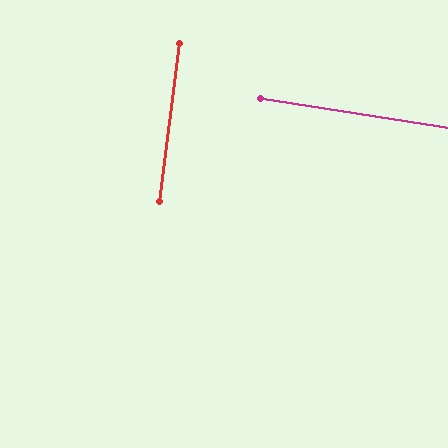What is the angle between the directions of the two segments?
Approximately 88 degrees.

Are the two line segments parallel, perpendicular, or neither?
Perpendicular — they meet at approximately 88°.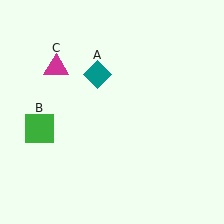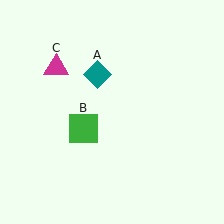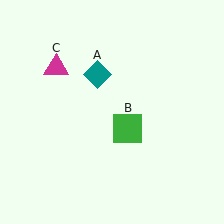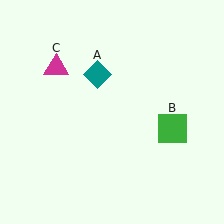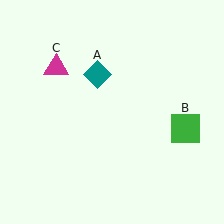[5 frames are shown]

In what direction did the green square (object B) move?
The green square (object B) moved right.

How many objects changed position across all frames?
1 object changed position: green square (object B).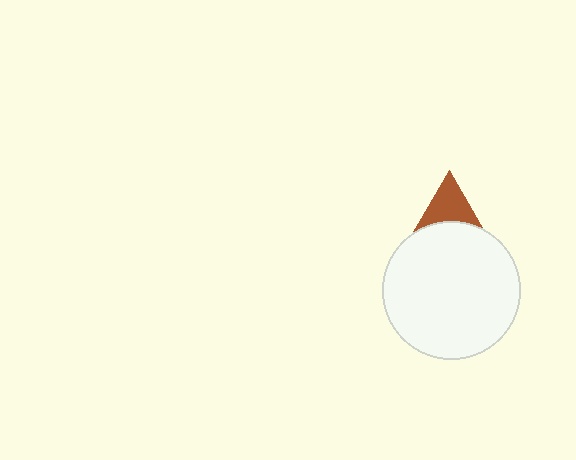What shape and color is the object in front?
The object in front is a white circle.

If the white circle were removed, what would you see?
You would see the complete brown triangle.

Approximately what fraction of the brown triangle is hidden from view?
Roughly 68% of the brown triangle is hidden behind the white circle.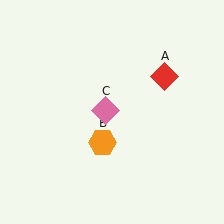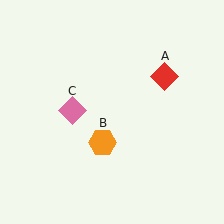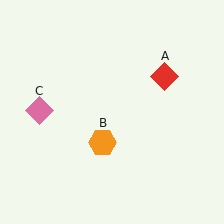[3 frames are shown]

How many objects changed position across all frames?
1 object changed position: pink diamond (object C).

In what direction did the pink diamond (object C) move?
The pink diamond (object C) moved left.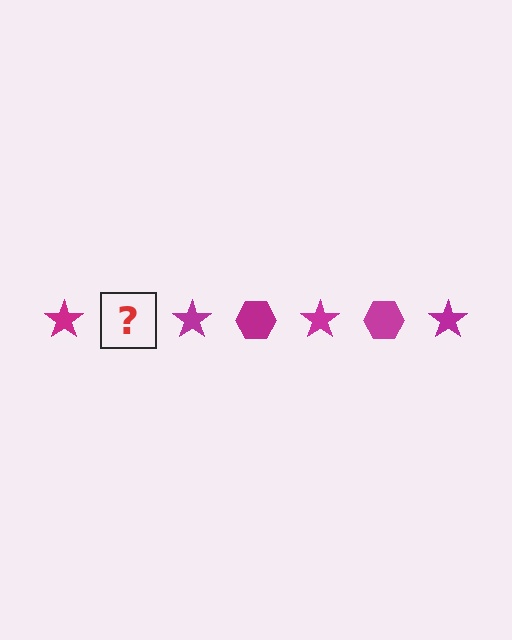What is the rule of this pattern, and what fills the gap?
The rule is that the pattern cycles through star, hexagon shapes in magenta. The gap should be filled with a magenta hexagon.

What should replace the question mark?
The question mark should be replaced with a magenta hexagon.